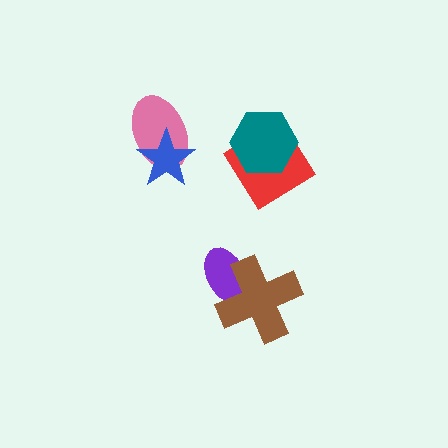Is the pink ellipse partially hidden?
Yes, it is partially covered by another shape.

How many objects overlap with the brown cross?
1 object overlaps with the brown cross.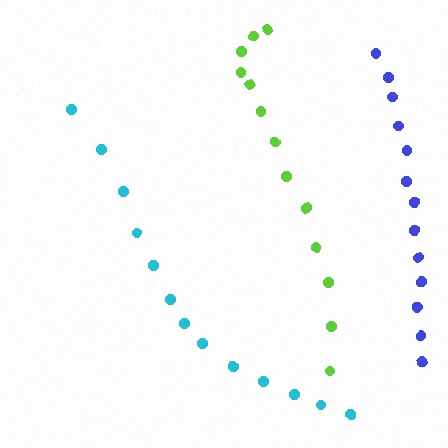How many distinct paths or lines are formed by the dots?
There are 3 distinct paths.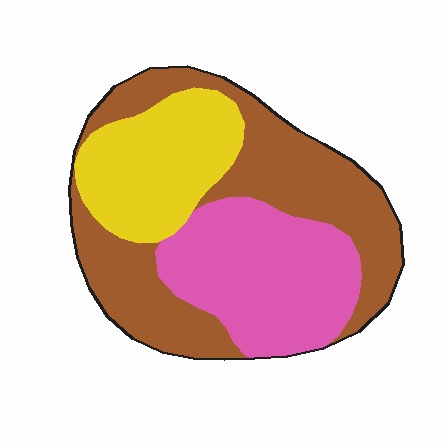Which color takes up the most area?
Brown, at roughly 45%.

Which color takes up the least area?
Yellow, at roughly 25%.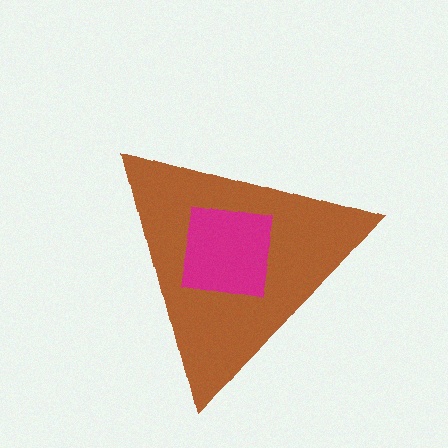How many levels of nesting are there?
2.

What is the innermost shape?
The magenta square.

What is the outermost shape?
The brown triangle.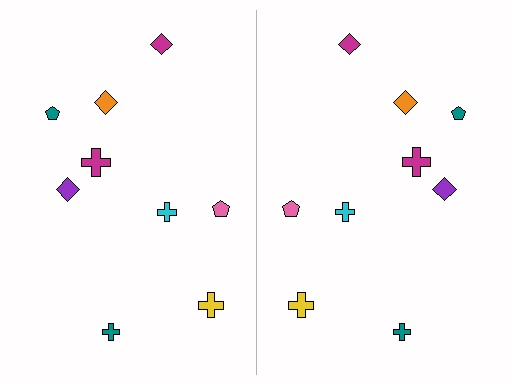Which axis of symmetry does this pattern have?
The pattern has a vertical axis of symmetry running through the center of the image.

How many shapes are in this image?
There are 18 shapes in this image.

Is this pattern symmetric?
Yes, this pattern has bilateral (reflection) symmetry.